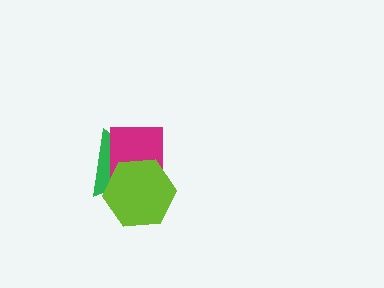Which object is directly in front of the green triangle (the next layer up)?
The magenta square is directly in front of the green triangle.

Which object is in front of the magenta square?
The lime hexagon is in front of the magenta square.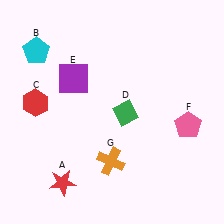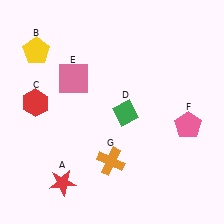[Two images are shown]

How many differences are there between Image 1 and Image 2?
There are 2 differences between the two images.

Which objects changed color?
B changed from cyan to yellow. E changed from purple to pink.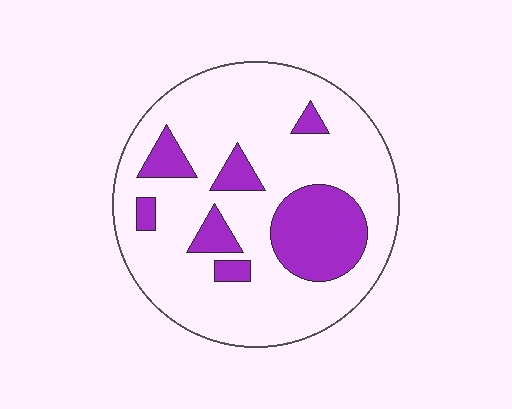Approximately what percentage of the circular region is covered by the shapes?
Approximately 20%.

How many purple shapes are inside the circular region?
7.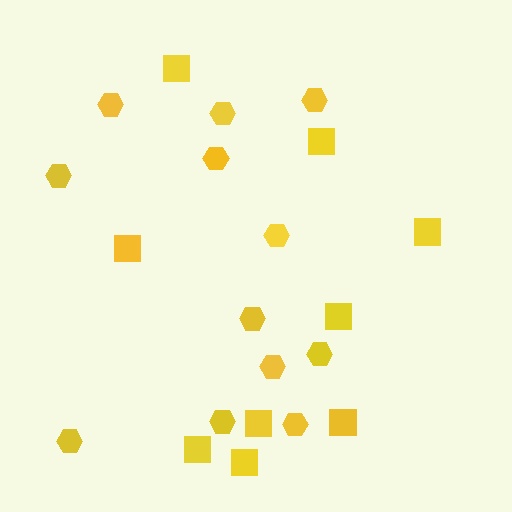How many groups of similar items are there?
There are 2 groups: one group of hexagons (12) and one group of squares (9).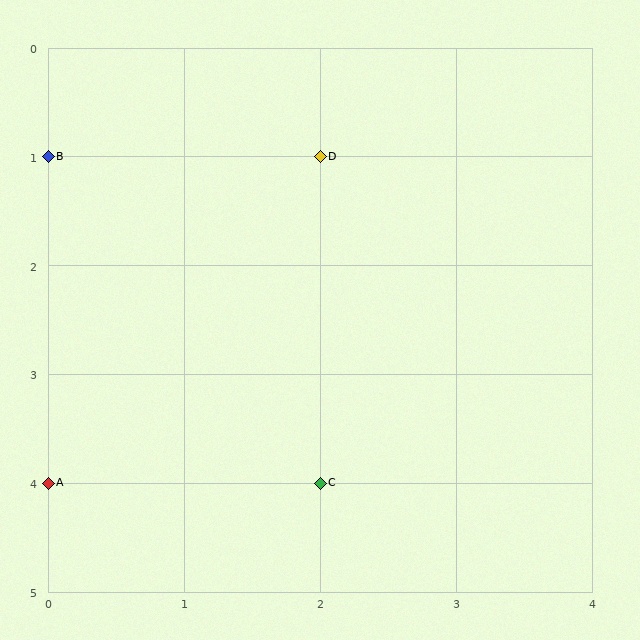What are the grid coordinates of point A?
Point A is at grid coordinates (0, 4).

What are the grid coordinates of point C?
Point C is at grid coordinates (2, 4).